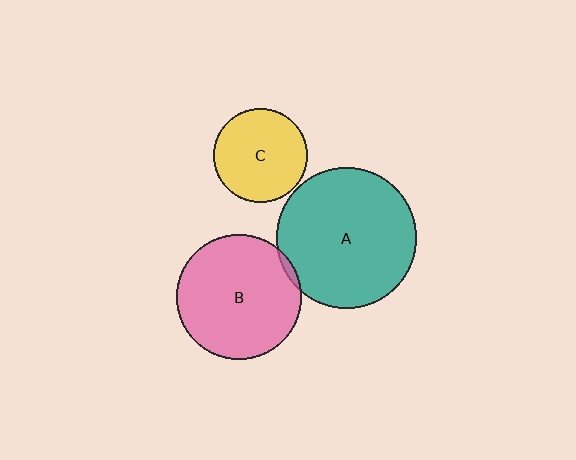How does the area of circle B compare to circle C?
Approximately 1.8 times.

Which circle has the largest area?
Circle A (teal).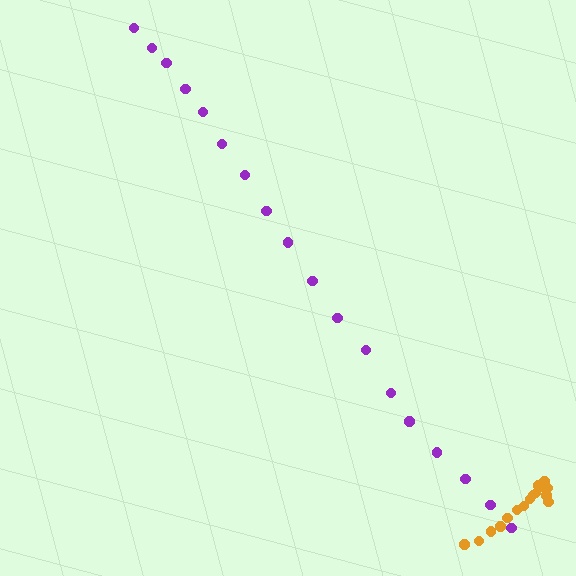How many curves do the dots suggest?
There are 2 distinct paths.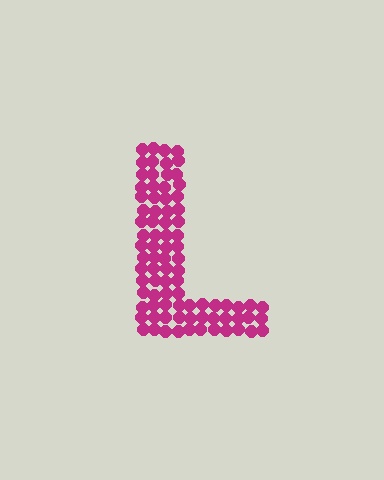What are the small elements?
The small elements are circles.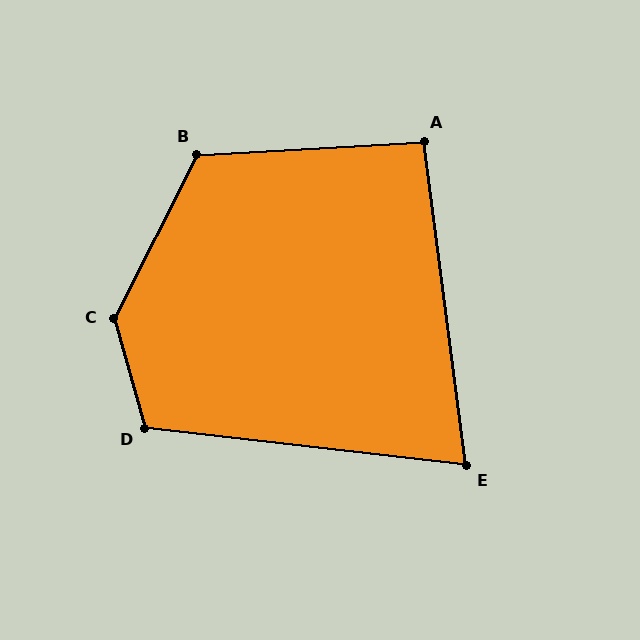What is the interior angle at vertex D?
Approximately 112 degrees (obtuse).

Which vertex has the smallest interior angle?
E, at approximately 76 degrees.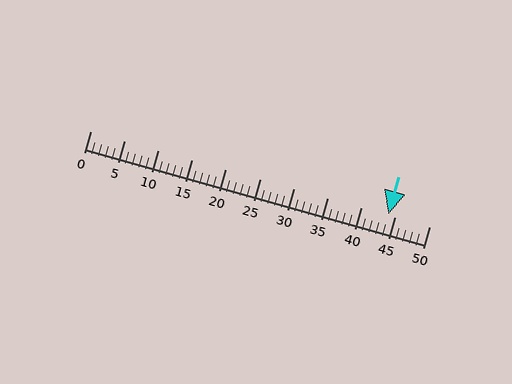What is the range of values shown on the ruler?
The ruler shows values from 0 to 50.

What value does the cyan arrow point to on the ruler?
The cyan arrow points to approximately 44.